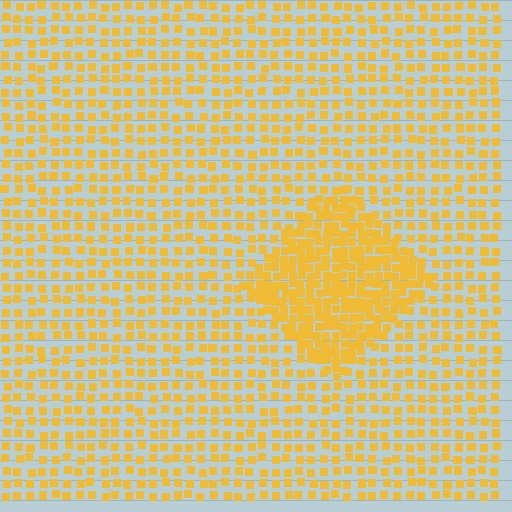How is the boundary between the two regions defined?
The boundary is defined by a change in element density (approximately 2.1x ratio). All elements are the same color, size, and shape.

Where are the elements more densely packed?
The elements are more densely packed inside the diamond boundary.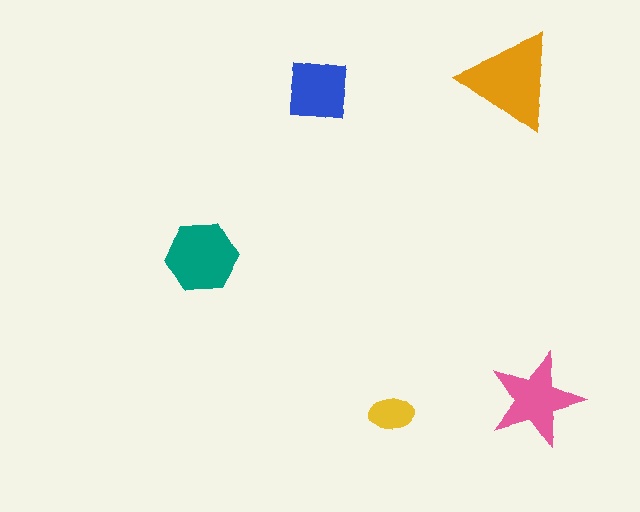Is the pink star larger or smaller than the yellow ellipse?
Larger.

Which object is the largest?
The orange triangle.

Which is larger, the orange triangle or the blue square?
The orange triangle.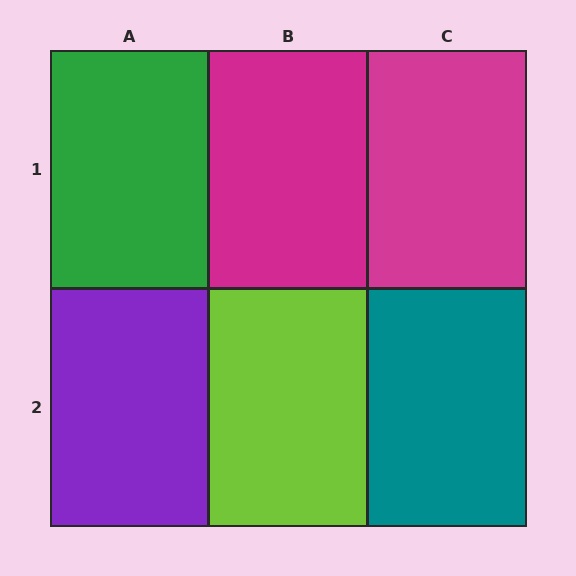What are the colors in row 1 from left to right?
Green, magenta, magenta.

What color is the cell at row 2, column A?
Purple.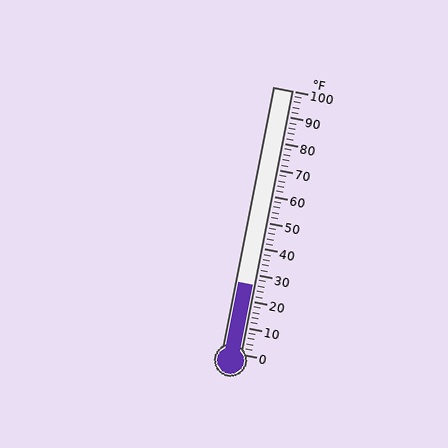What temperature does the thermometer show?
The thermometer shows approximately 26°F.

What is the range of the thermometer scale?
The thermometer scale ranges from 0°F to 100°F.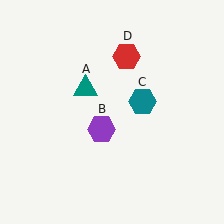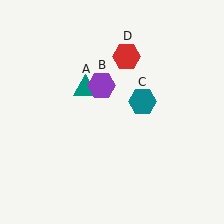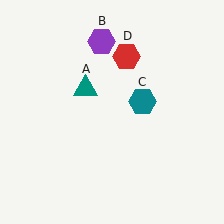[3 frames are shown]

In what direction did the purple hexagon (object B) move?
The purple hexagon (object B) moved up.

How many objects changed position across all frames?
1 object changed position: purple hexagon (object B).